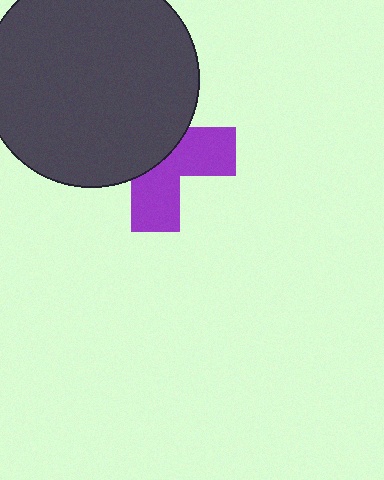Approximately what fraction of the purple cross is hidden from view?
Roughly 56% of the purple cross is hidden behind the dark gray circle.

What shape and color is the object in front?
The object in front is a dark gray circle.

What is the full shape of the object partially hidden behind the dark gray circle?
The partially hidden object is a purple cross.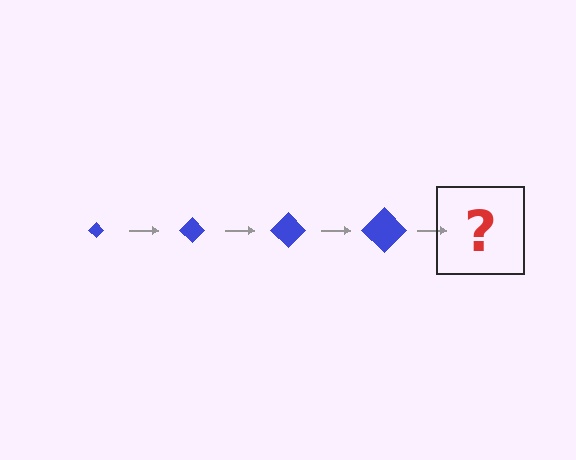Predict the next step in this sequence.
The next step is a blue diamond, larger than the previous one.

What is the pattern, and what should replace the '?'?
The pattern is that the diamond gets progressively larger each step. The '?' should be a blue diamond, larger than the previous one.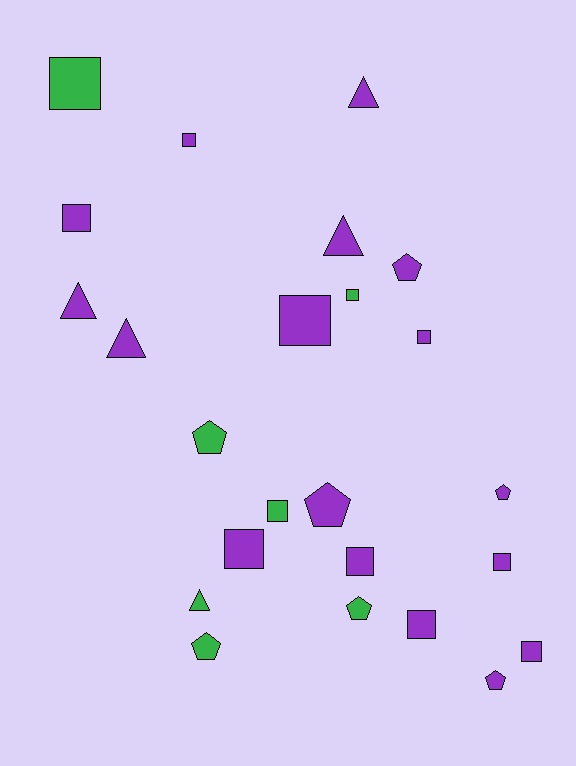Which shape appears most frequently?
Square, with 12 objects.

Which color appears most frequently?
Purple, with 17 objects.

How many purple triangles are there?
There are 4 purple triangles.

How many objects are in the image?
There are 24 objects.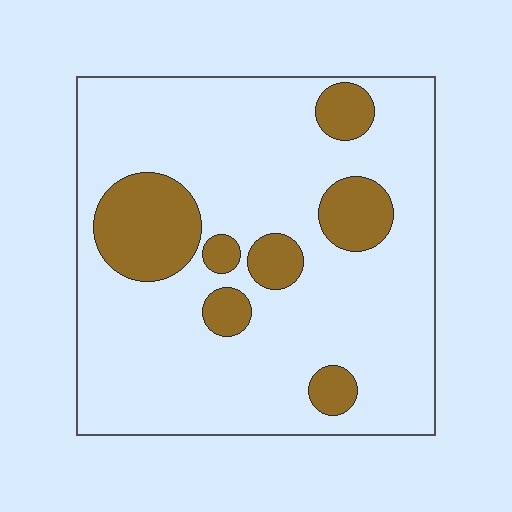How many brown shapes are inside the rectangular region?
7.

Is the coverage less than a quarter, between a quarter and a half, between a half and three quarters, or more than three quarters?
Less than a quarter.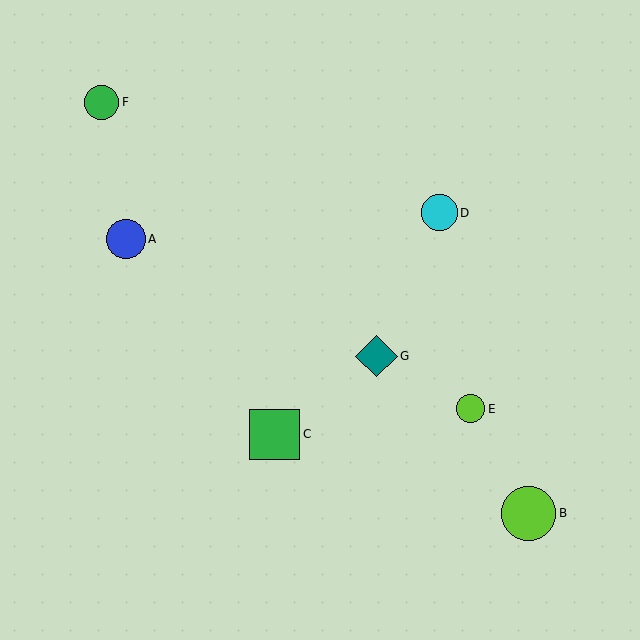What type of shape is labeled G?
Shape G is a teal diamond.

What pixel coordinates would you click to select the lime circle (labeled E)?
Click at (471, 409) to select the lime circle E.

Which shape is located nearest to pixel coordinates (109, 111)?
The green circle (labeled F) at (102, 102) is nearest to that location.